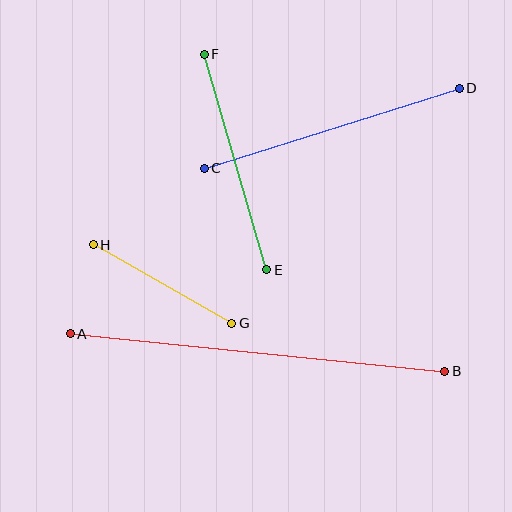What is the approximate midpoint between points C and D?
The midpoint is at approximately (332, 128) pixels.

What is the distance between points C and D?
The distance is approximately 268 pixels.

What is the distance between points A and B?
The distance is approximately 377 pixels.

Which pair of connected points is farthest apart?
Points A and B are farthest apart.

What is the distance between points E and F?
The distance is approximately 224 pixels.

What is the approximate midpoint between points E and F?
The midpoint is at approximately (236, 162) pixels.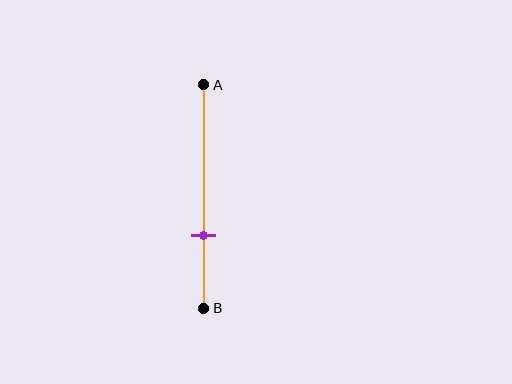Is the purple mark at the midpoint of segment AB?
No, the mark is at about 65% from A, not at the 50% midpoint.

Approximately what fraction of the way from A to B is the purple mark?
The purple mark is approximately 65% of the way from A to B.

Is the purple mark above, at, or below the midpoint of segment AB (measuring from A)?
The purple mark is below the midpoint of segment AB.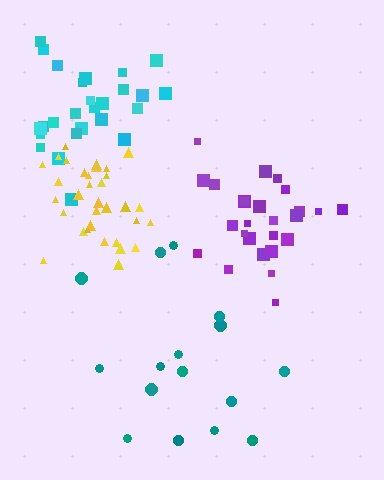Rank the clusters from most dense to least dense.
yellow, purple, cyan, teal.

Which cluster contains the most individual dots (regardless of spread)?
Yellow (33).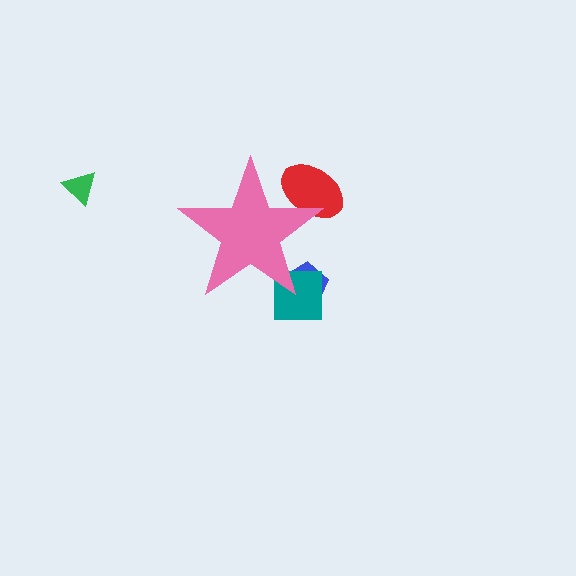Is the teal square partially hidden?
Yes, the teal square is partially hidden behind the pink star.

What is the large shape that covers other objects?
A pink star.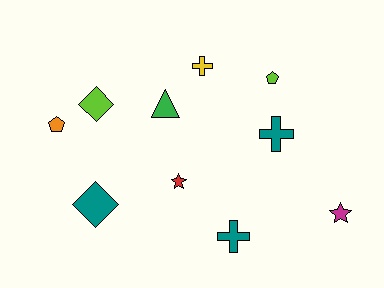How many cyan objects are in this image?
There are no cyan objects.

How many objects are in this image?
There are 10 objects.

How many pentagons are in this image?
There are 2 pentagons.